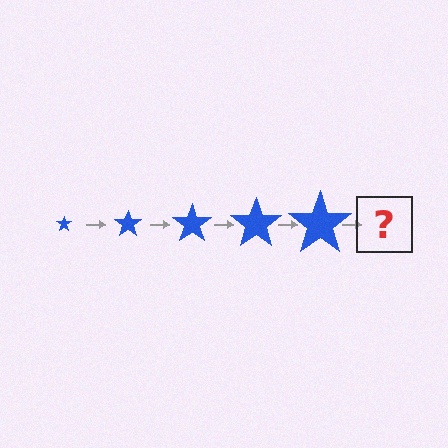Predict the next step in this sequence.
The next step is a blue star, larger than the previous one.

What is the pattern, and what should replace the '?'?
The pattern is that the star gets progressively larger each step. The '?' should be a blue star, larger than the previous one.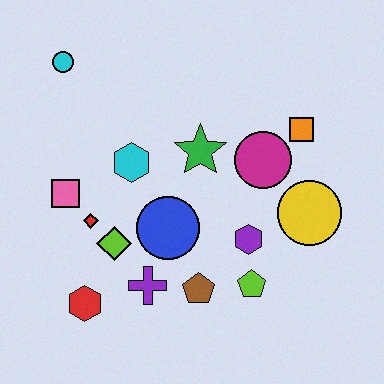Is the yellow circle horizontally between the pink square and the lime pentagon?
No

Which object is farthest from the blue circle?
The cyan circle is farthest from the blue circle.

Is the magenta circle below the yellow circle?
No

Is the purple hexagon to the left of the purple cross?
No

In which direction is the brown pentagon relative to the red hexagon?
The brown pentagon is to the right of the red hexagon.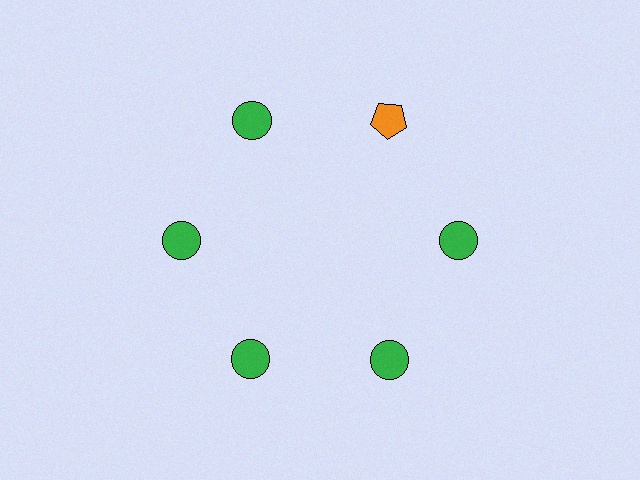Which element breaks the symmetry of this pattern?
The orange pentagon at roughly the 1 o'clock position breaks the symmetry. All other shapes are green circles.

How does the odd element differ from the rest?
It differs in both color (orange instead of green) and shape (pentagon instead of circle).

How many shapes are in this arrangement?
There are 6 shapes arranged in a ring pattern.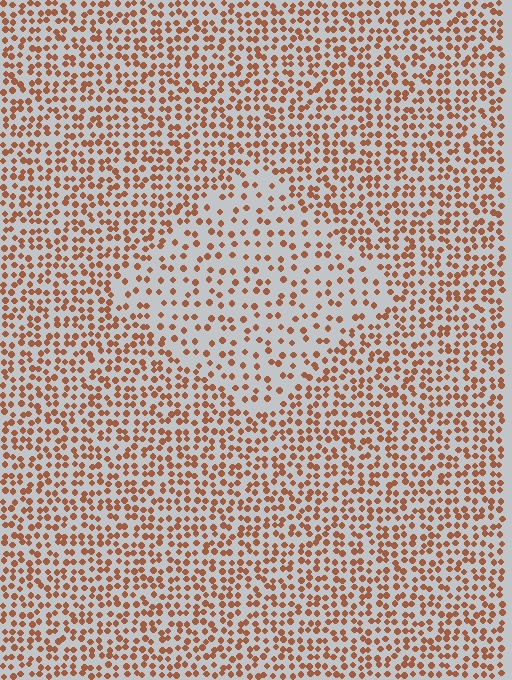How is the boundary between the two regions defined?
The boundary is defined by a change in element density (approximately 1.9x ratio). All elements are the same color, size, and shape.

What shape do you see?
I see a diamond.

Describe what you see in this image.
The image contains small brown elements arranged at two different densities. A diamond-shaped region is visible where the elements are less densely packed than the surrounding area.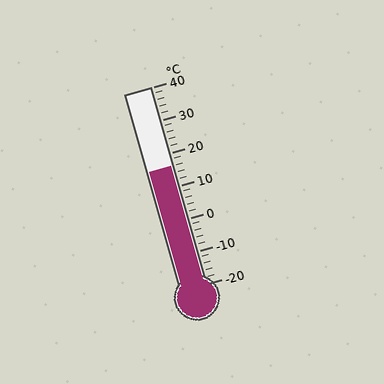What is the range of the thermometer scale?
The thermometer scale ranges from -20°C to 40°C.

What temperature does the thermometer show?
The thermometer shows approximately 16°C.